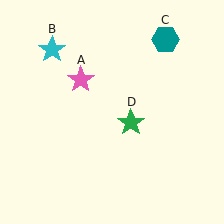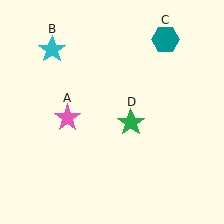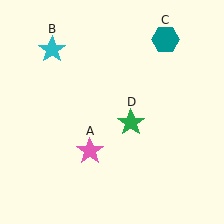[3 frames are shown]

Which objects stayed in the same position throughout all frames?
Cyan star (object B) and teal hexagon (object C) and green star (object D) remained stationary.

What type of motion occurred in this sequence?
The pink star (object A) rotated counterclockwise around the center of the scene.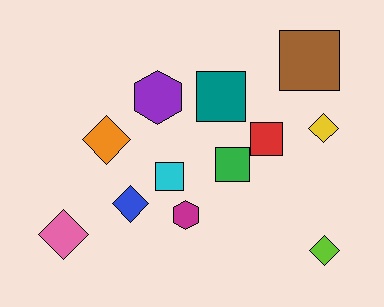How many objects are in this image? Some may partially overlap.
There are 12 objects.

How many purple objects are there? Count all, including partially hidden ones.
There is 1 purple object.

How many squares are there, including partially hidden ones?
There are 5 squares.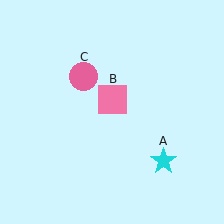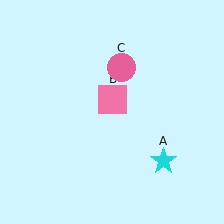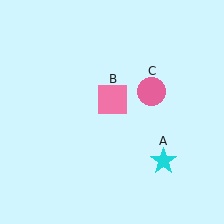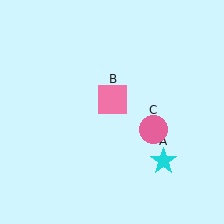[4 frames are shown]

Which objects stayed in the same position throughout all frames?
Cyan star (object A) and pink square (object B) remained stationary.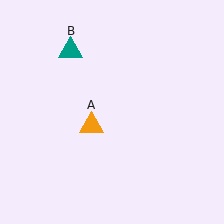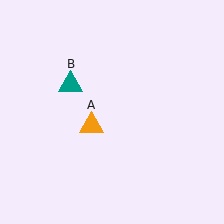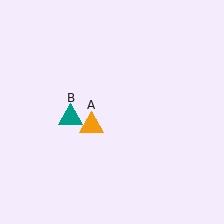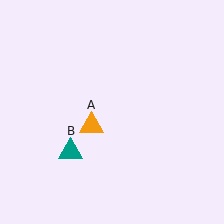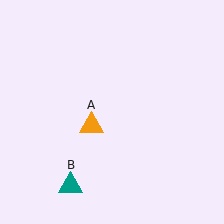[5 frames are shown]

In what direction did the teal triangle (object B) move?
The teal triangle (object B) moved down.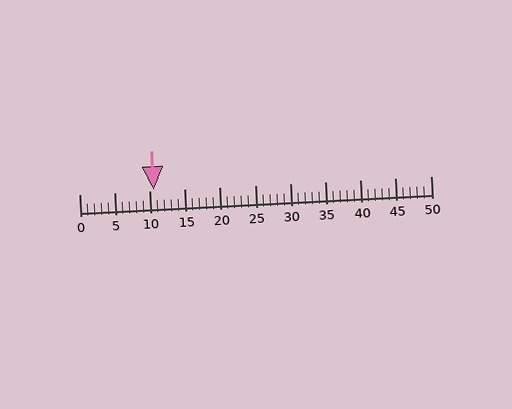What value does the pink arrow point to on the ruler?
The pink arrow points to approximately 11.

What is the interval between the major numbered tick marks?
The major tick marks are spaced 5 units apart.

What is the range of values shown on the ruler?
The ruler shows values from 0 to 50.